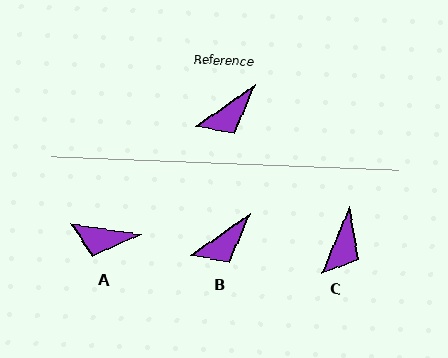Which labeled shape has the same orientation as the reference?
B.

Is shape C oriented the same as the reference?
No, it is off by about 31 degrees.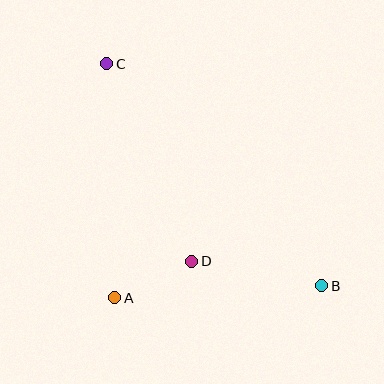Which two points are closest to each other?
Points A and D are closest to each other.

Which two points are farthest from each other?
Points B and C are farthest from each other.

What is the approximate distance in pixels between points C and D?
The distance between C and D is approximately 215 pixels.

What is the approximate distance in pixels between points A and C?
The distance between A and C is approximately 234 pixels.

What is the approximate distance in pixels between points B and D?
The distance between B and D is approximately 132 pixels.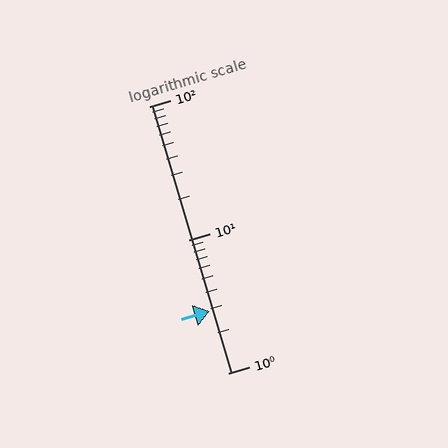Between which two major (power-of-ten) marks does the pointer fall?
The pointer is between 1 and 10.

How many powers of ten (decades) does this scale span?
The scale spans 2 decades, from 1 to 100.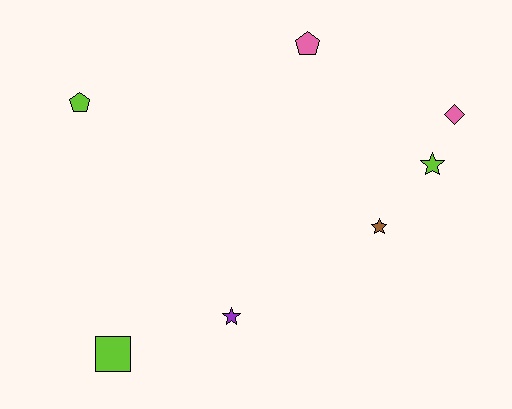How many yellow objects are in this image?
There are no yellow objects.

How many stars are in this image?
There are 3 stars.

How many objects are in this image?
There are 7 objects.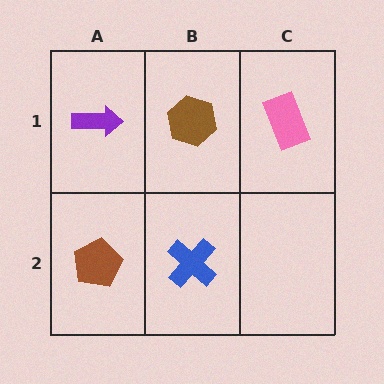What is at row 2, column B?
A blue cross.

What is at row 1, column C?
A pink rectangle.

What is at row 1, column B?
A brown hexagon.